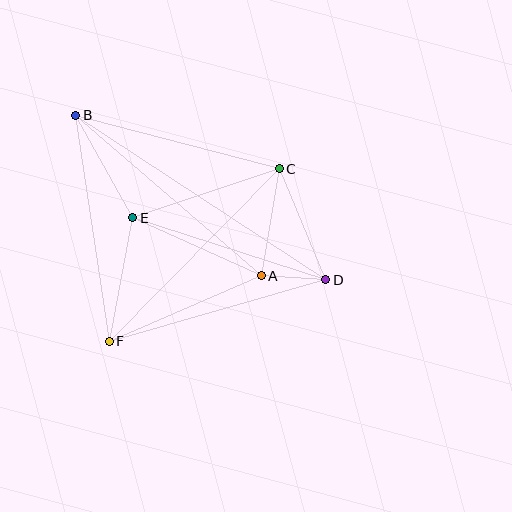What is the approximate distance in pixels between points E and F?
The distance between E and F is approximately 126 pixels.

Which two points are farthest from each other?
Points B and D are farthest from each other.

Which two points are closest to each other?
Points A and D are closest to each other.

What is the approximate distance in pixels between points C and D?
The distance between C and D is approximately 120 pixels.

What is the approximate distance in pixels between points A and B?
The distance between A and B is approximately 245 pixels.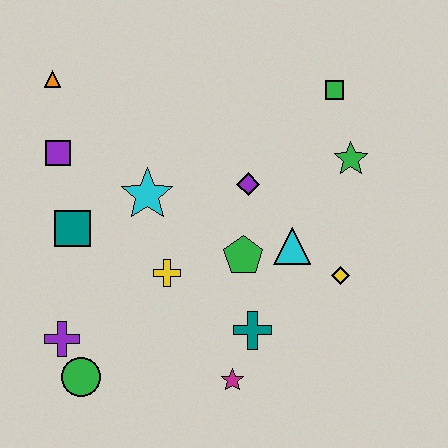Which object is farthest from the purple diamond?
The green circle is farthest from the purple diamond.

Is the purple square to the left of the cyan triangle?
Yes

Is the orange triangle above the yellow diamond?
Yes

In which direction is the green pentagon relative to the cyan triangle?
The green pentagon is to the left of the cyan triangle.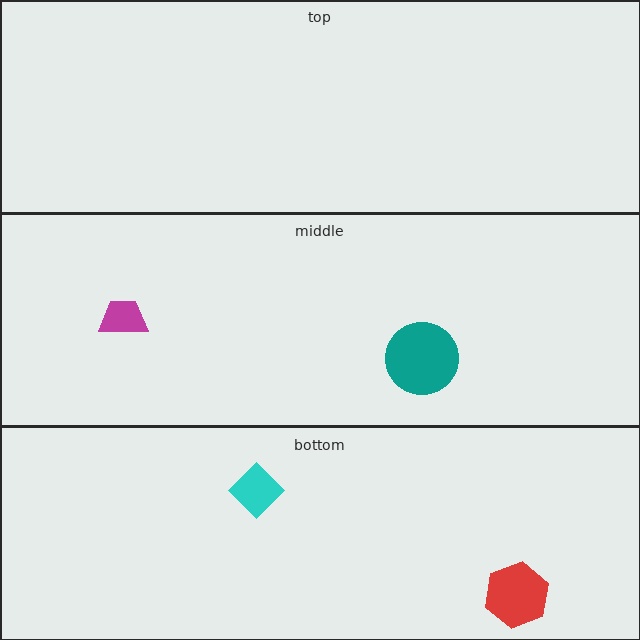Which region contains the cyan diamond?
The bottom region.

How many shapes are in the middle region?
2.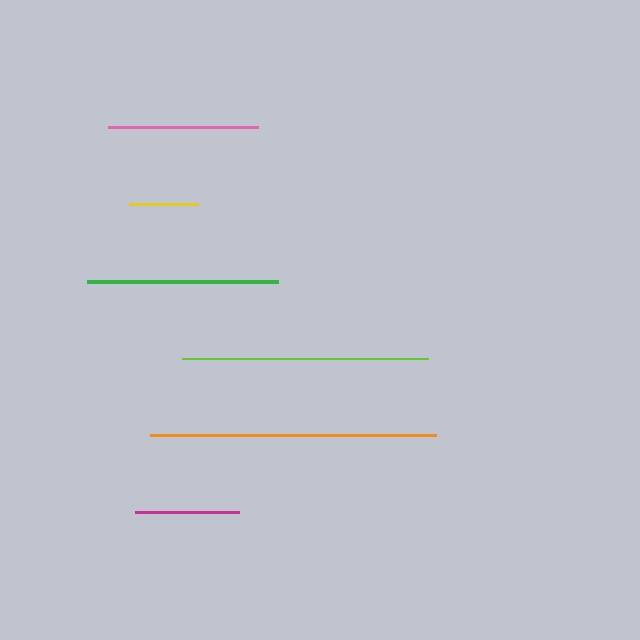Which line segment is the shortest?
The yellow line is the shortest at approximately 69 pixels.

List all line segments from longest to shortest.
From longest to shortest: orange, lime, green, pink, magenta, yellow.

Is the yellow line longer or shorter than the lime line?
The lime line is longer than the yellow line.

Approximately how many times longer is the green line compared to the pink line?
The green line is approximately 1.3 times the length of the pink line.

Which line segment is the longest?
The orange line is the longest at approximately 286 pixels.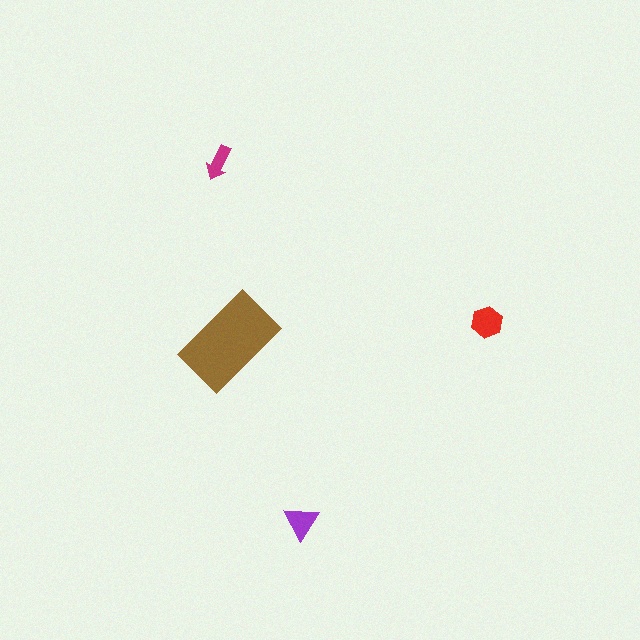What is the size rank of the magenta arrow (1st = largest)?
4th.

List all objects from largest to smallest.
The brown rectangle, the red hexagon, the purple triangle, the magenta arrow.